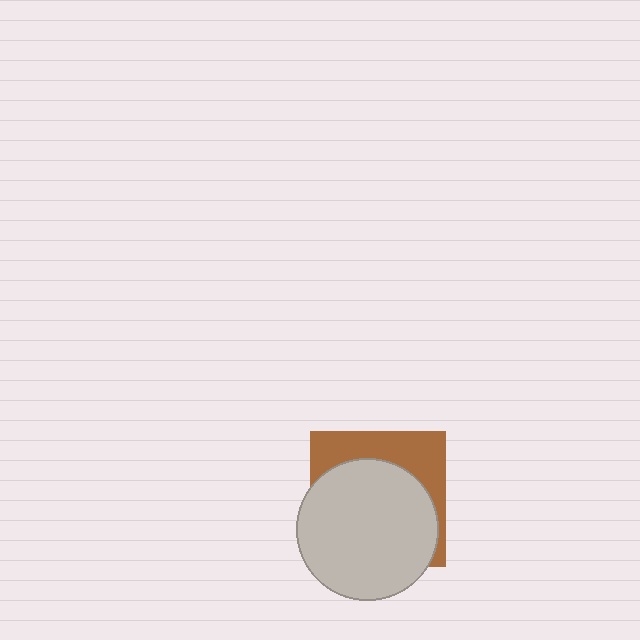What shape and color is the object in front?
The object in front is a light gray circle.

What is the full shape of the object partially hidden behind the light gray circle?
The partially hidden object is a brown square.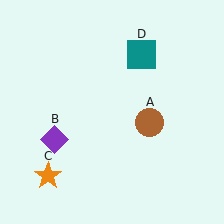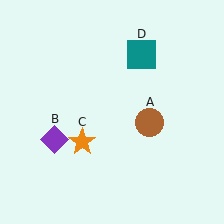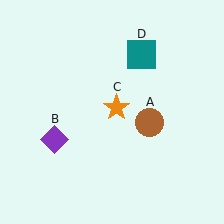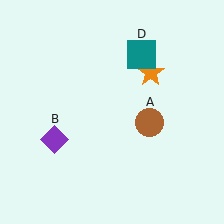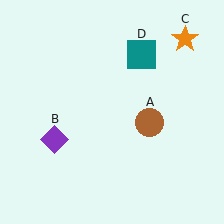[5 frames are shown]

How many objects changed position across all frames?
1 object changed position: orange star (object C).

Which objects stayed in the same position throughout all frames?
Brown circle (object A) and purple diamond (object B) and teal square (object D) remained stationary.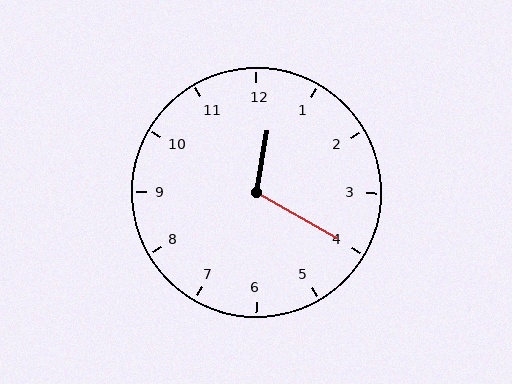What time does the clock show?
12:20.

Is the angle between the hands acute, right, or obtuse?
It is obtuse.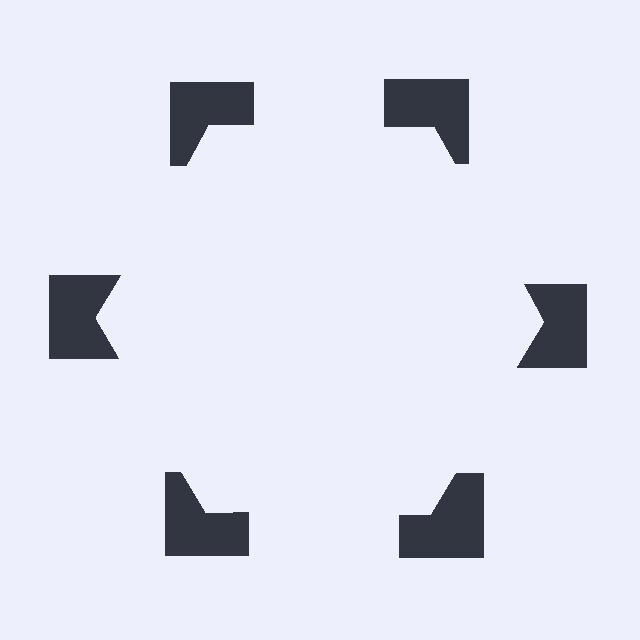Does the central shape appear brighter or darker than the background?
It typically appears slightly brighter than the background, even though no actual brightness change is drawn.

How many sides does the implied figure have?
6 sides.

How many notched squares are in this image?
There are 6 — one at each vertex of the illusory hexagon.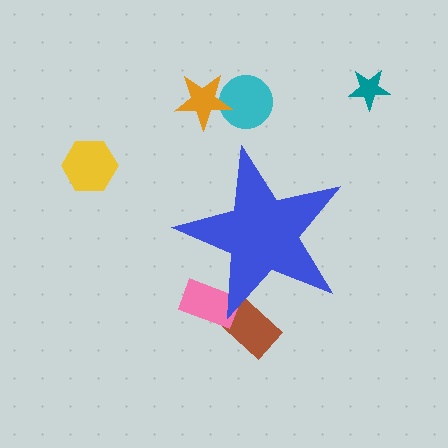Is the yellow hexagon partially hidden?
No, the yellow hexagon is fully visible.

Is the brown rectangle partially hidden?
Yes, the brown rectangle is partially hidden behind the blue star.